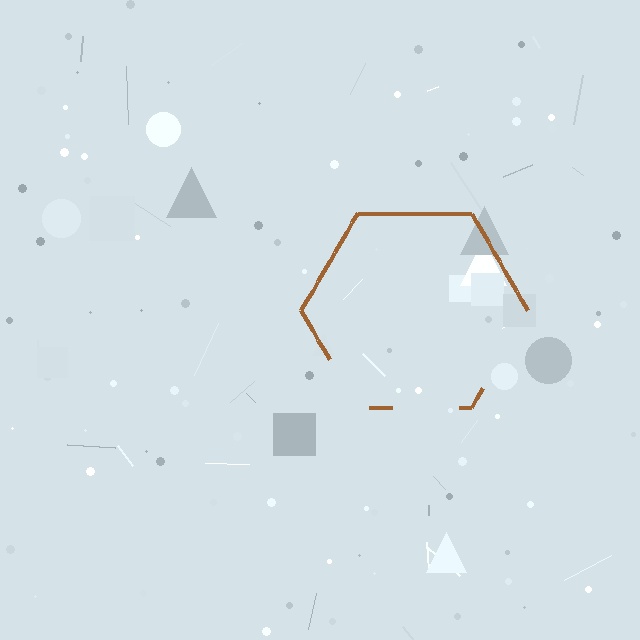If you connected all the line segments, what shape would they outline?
They would outline a hexagon.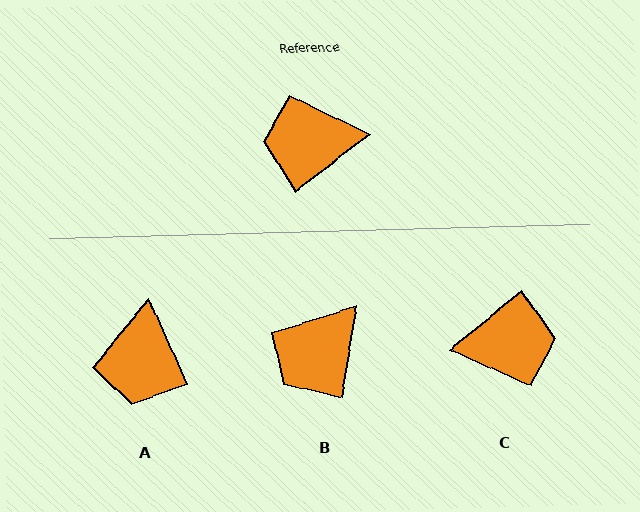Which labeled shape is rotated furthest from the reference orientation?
C, about 178 degrees away.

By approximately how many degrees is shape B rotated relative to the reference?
Approximately 44 degrees counter-clockwise.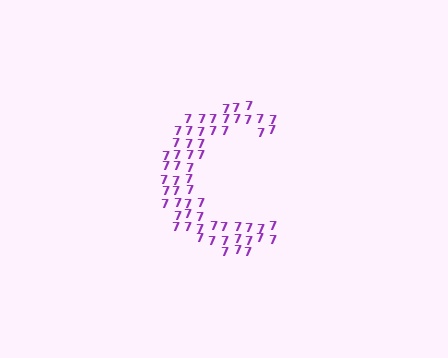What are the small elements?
The small elements are digit 7's.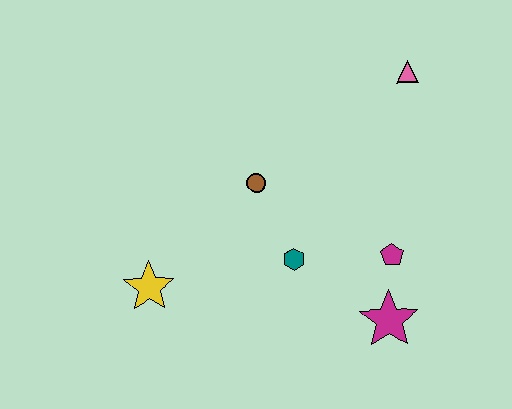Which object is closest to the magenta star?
The magenta pentagon is closest to the magenta star.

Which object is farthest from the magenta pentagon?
The yellow star is farthest from the magenta pentagon.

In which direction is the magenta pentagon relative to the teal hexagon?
The magenta pentagon is to the right of the teal hexagon.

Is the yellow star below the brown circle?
Yes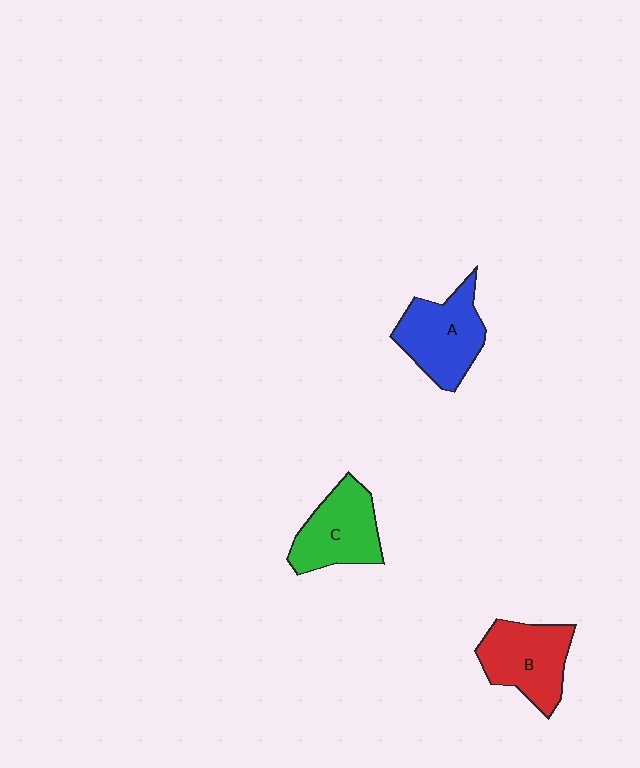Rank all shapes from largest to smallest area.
From largest to smallest: A (blue), B (red), C (green).